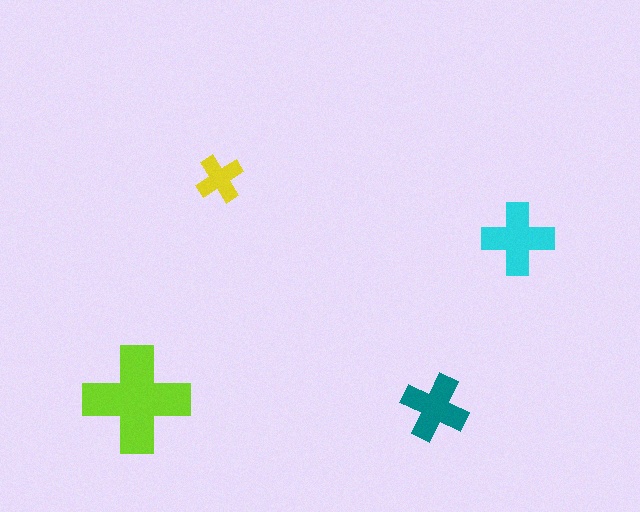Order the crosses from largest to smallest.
the lime one, the cyan one, the teal one, the yellow one.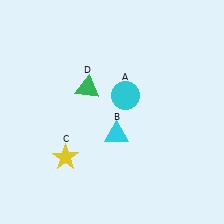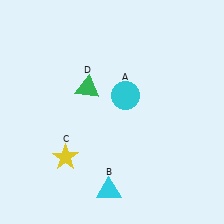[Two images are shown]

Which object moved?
The cyan triangle (B) moved down.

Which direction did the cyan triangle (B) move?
The cyan triangle (B) moved down.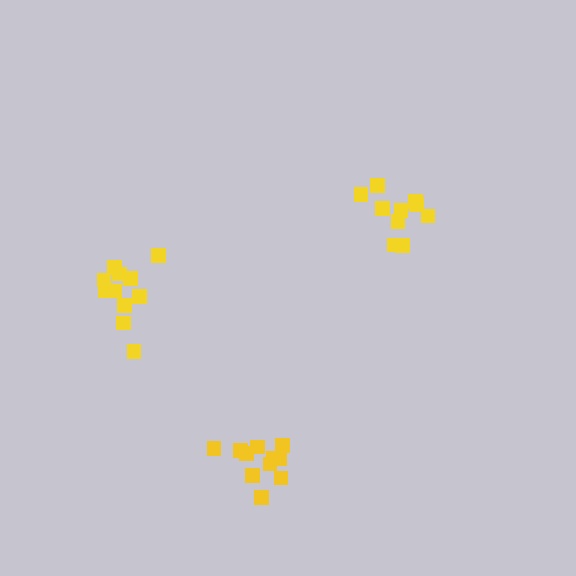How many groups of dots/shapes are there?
There are 3 groups.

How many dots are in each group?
Group 1: 12 dots, Group 2: 11 dots, Group 3: 10 dots (33 total).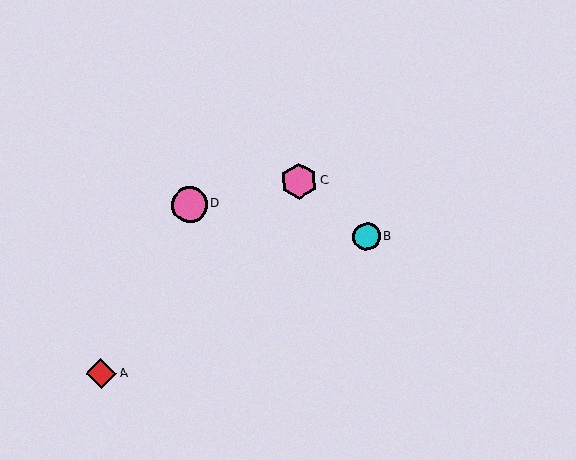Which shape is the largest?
The pink hexagon (labeled C) is the largest.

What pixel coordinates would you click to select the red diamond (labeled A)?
Click at (101, 374) to select the red diamond A.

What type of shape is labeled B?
Shape B is a cyan circle.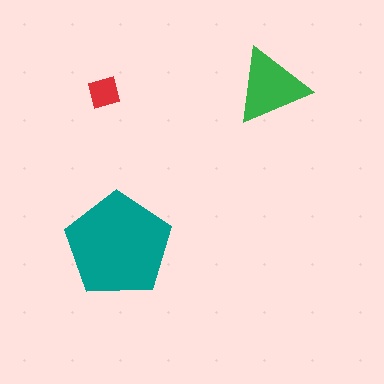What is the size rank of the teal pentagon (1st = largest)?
1st.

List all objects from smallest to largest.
The red diamond, the green triangle, the teal pentagon.